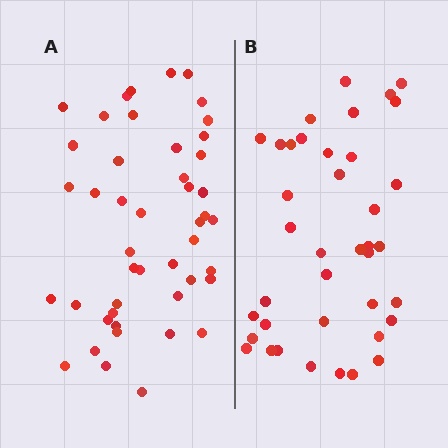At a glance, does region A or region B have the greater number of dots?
Region A (the left region) has more dots.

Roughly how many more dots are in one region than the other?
Region A has roughly 8 or so more dots than region B.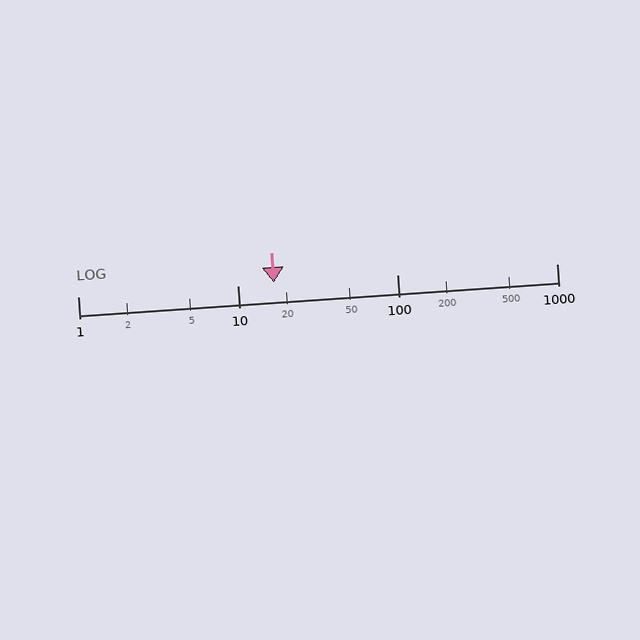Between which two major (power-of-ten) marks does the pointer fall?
The pointer is between 10 and 100.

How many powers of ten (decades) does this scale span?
The scale spans 3 decades, from 1 to 1000.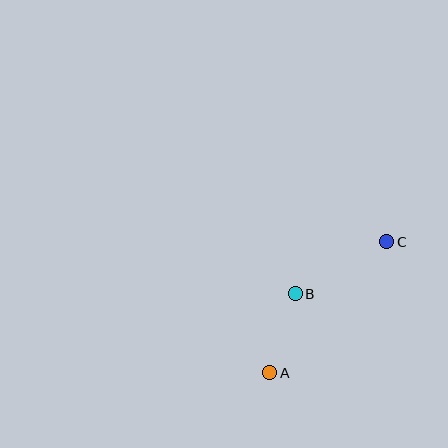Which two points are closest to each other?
Points A and B are closest to each other.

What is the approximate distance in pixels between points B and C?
The distance between B and C is approximately 105 pixels.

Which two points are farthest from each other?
Points A and C are farthest from each other.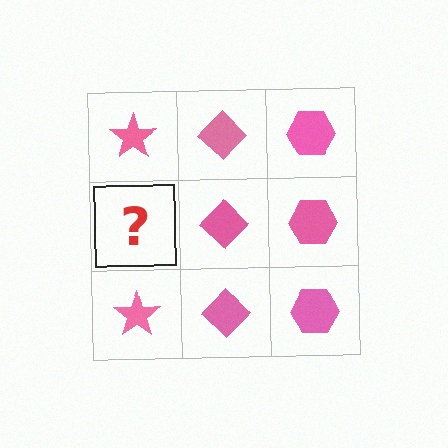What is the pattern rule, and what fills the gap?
The rule is that each column has a consistent shape. The gap should be filled with a pink star.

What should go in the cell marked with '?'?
The missing cell should contain a pink star.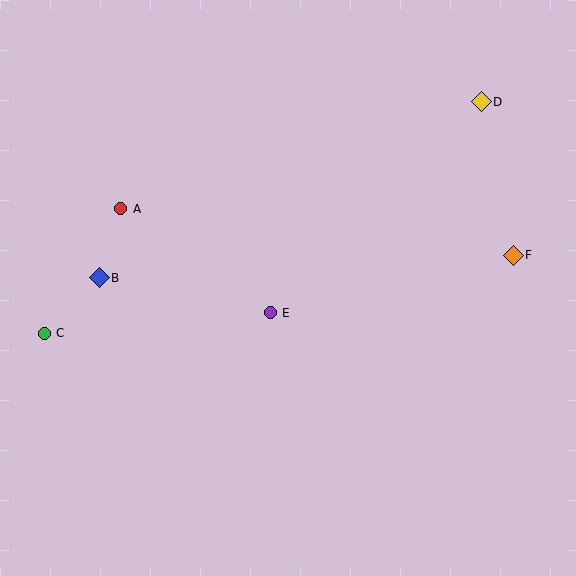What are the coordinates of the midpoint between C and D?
The midpoint between C and D is at (263, 218).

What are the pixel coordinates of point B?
Point B is at (99, 278).